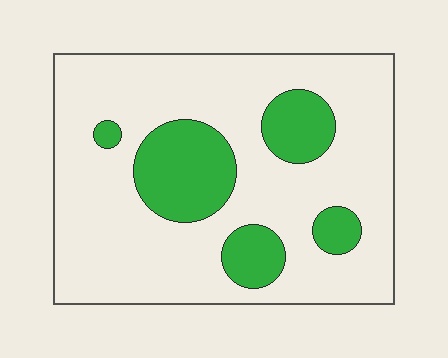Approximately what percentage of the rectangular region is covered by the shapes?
Approximately 20%.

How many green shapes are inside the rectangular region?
5.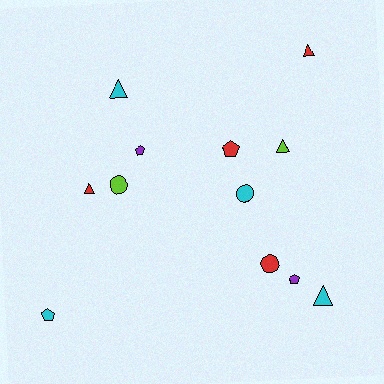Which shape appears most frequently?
Triangle, with 5 objects.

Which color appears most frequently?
Red, with 4 objects.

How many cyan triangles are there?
There are 2 cyan triangles.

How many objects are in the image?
There are 12 objects.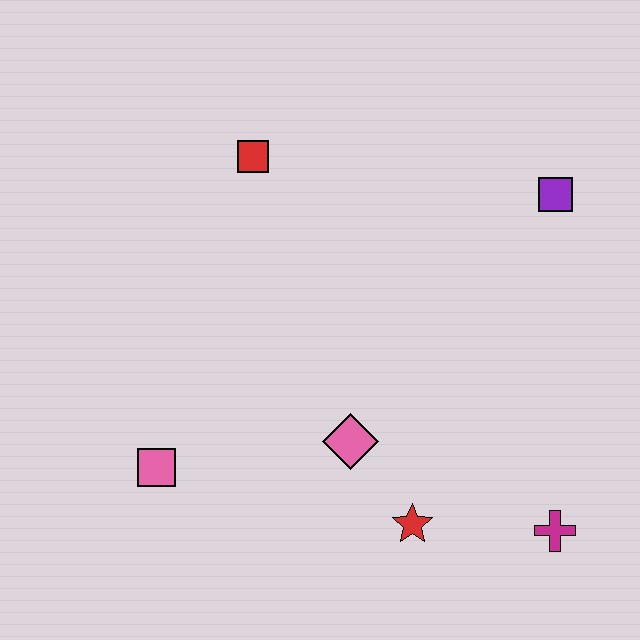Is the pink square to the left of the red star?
Yes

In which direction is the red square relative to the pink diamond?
The red square is above the pink diamond.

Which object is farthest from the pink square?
The purple square is farthest from the pink square.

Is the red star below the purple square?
Yes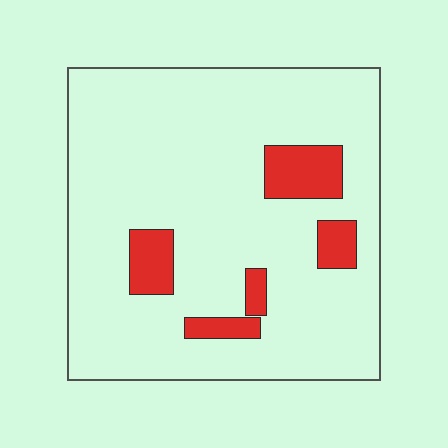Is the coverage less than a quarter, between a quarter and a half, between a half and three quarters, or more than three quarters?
Less than a quarter.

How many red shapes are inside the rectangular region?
5.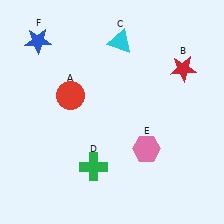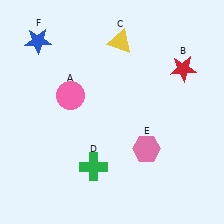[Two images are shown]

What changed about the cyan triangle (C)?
In Image 1, C is cyan. In Image 2, it changed to yellow.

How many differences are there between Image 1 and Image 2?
There are 2 differences between the two images.